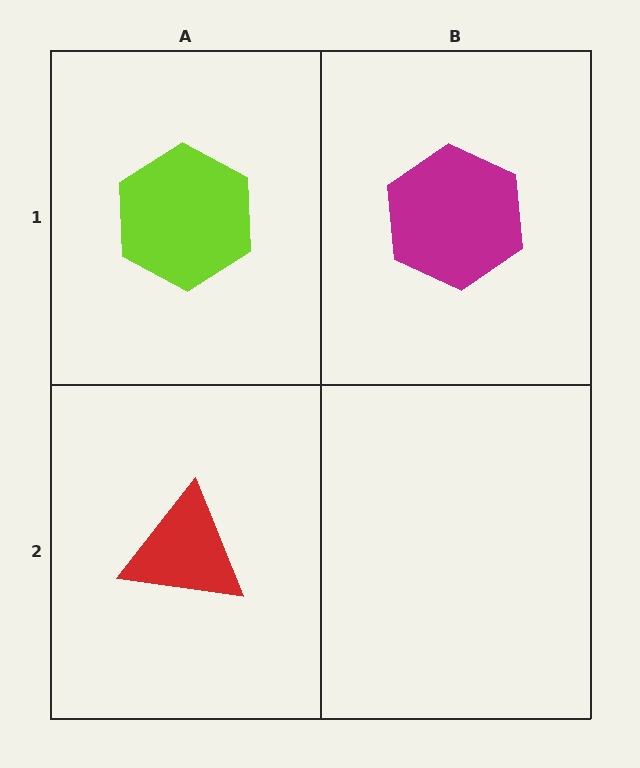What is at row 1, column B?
A magenta hexagon.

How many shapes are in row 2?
1 shape.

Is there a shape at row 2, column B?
No, that cell is empty.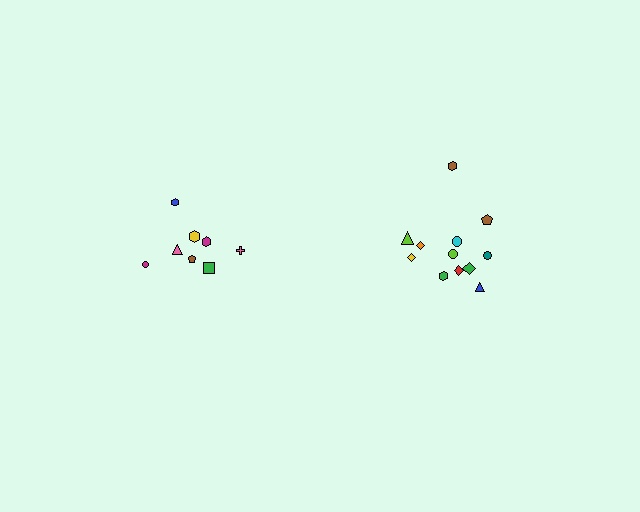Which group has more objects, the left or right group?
The right group.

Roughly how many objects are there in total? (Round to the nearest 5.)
Roughly 20 objects in total.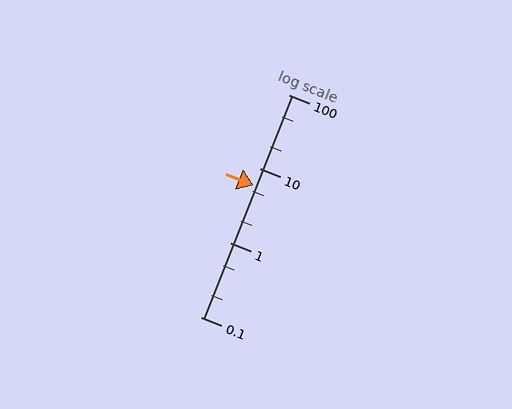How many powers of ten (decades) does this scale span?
The scale spans 3 decades, from 0.1 to 100.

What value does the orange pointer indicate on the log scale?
The pointer indicates approximately 6.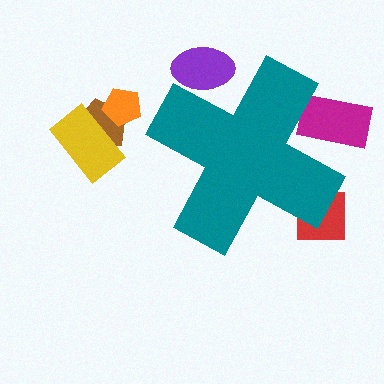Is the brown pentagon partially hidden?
No, the brown pentagon is fully visible.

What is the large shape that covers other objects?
A teal cross.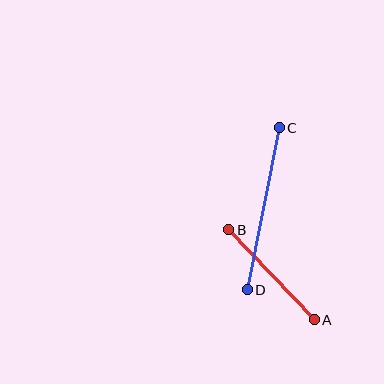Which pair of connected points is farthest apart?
Points C and D are farthest apart.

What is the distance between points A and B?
The distance is approximately 124 pixels.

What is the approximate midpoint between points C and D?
The midpoint is at approximately (263, 209) pixels.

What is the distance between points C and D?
The distance is approximately 165 pixels.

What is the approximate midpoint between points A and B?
The midpoint is at approximately (272, 275) pixels.